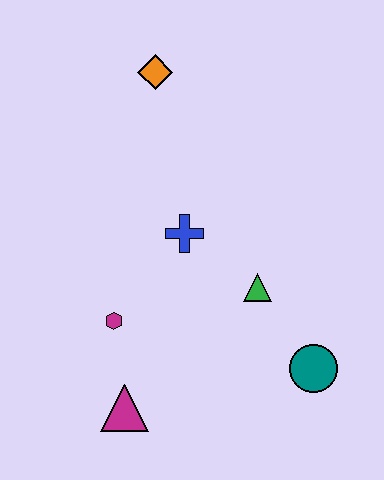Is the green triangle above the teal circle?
Yes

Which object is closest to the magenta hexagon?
The magenta triangle is closest to the magenta hexagon.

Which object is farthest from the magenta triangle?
The orange diamond is farthest from the magenta triangle.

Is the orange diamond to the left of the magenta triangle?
No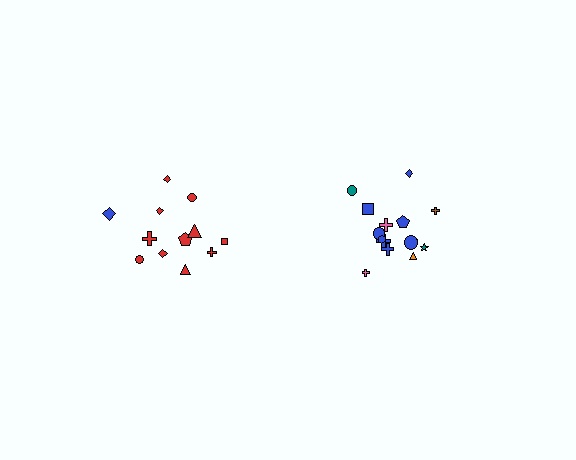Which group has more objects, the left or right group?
The right group.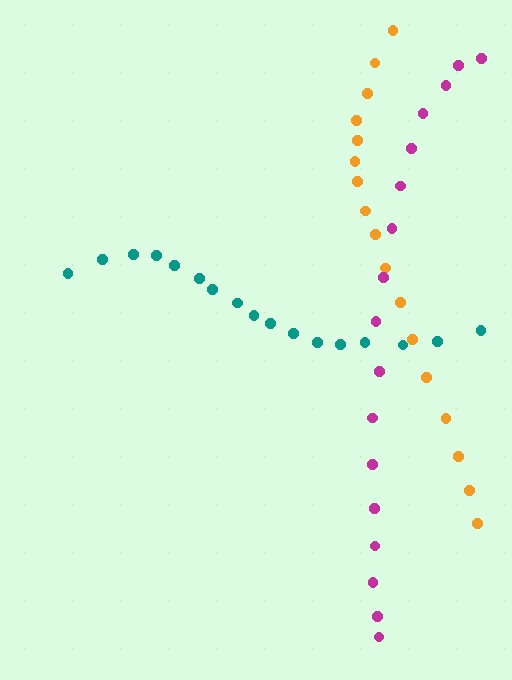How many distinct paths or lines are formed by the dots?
There are 3 distinct paths.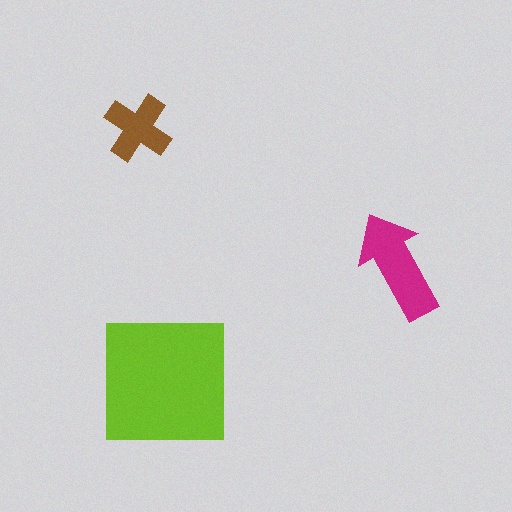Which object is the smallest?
The brown cross.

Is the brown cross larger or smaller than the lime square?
Smaller.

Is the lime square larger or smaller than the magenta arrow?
Larger.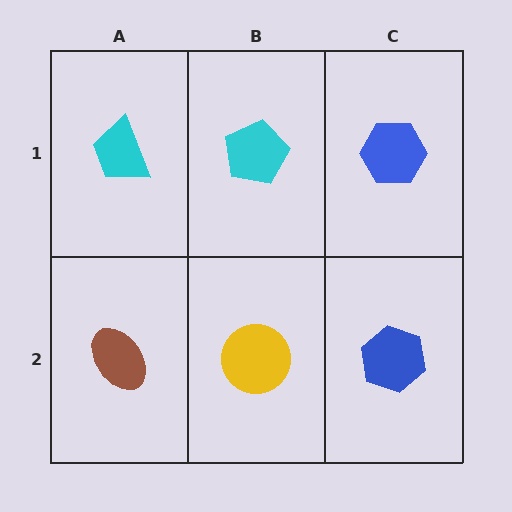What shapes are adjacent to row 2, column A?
A cyan trapezoid (row 1, column A), a yellow circle (row 2, column B).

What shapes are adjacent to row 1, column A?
A brown ellipse (row 2, column A), a cyan pentagon (row 1, column B).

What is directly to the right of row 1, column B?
A blue hexagon.